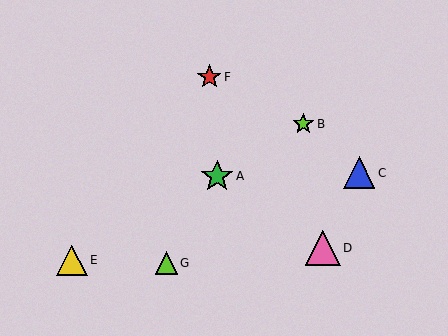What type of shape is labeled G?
Shape G is a lime triangle.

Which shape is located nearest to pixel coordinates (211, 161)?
The green star (labeled A) at (217, 176) is nearest to that location.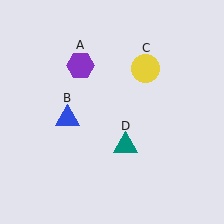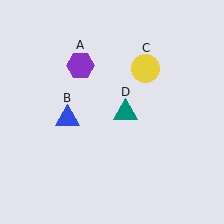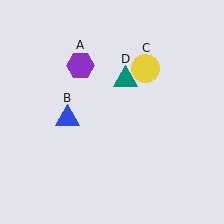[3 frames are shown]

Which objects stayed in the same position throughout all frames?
Purple hexagon (object A) and blue triangle (object B) and yellow circle (object C) remained stationary.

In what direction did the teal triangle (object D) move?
The teal triangle (object D) moved up.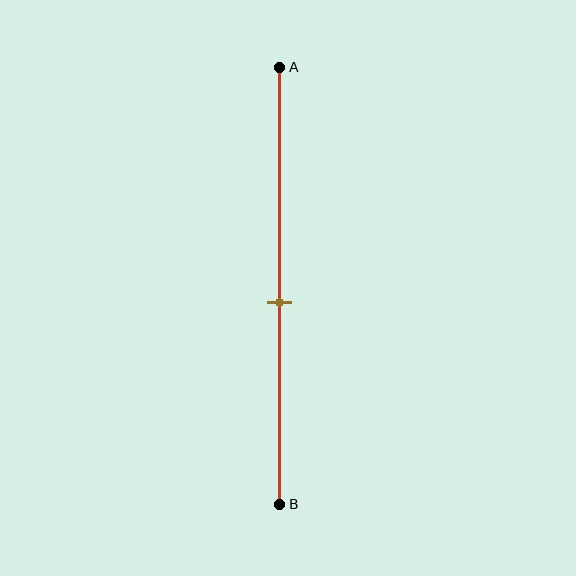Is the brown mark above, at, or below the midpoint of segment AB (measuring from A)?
The brown mark is below the midpoint of segment AB.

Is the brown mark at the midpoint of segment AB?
No, the mark is at about 55% from A, not at the 50% midpoint.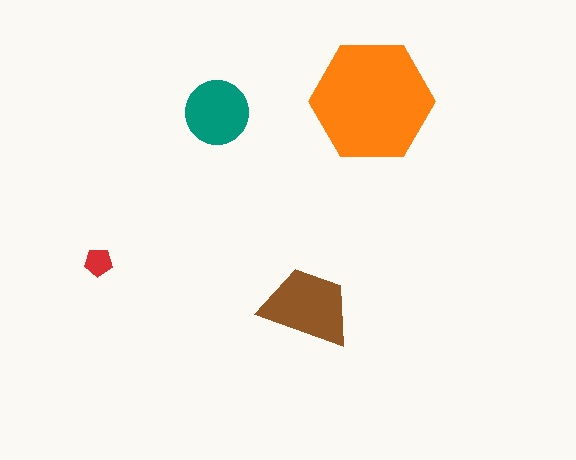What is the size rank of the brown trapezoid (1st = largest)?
2nd.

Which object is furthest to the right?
The orange hexagon is rightmost.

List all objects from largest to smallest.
The orange hexagon, the brown trapezoid, the teal circle, the red pentagon.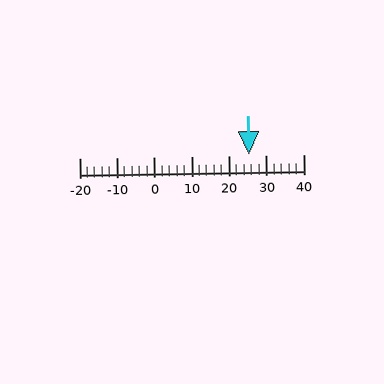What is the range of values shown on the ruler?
The ruler shows values from -20 to 40.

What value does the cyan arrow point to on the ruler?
The cyan arrow points to approximately 26.